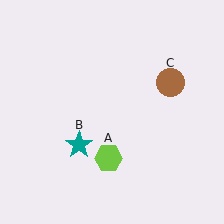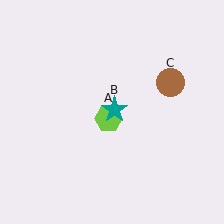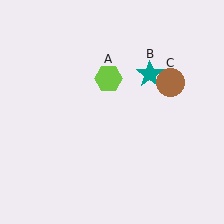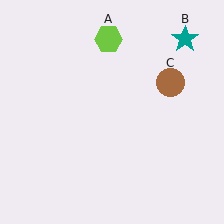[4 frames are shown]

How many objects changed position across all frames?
2 objects changed position: lime hexagon (object A), teal star (object B).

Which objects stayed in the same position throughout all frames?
Brown circle (object C) remained stationary.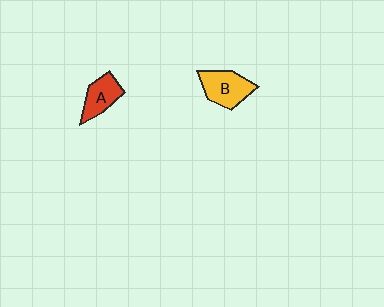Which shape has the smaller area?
Shape A (red).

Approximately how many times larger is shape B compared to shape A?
Approximately 1.3 times.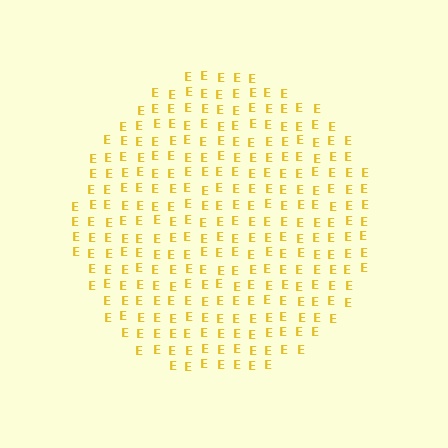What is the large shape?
The large shape is a circle.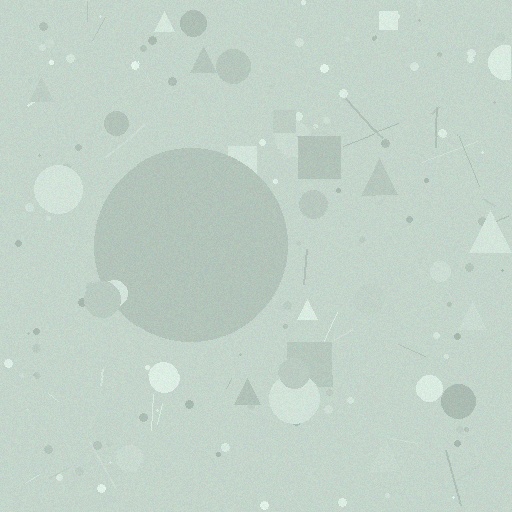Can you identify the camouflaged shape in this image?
The camouflaged shape is a circle.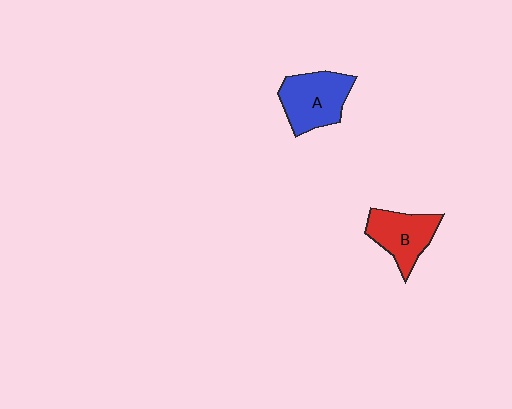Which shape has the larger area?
Shape A (blue).